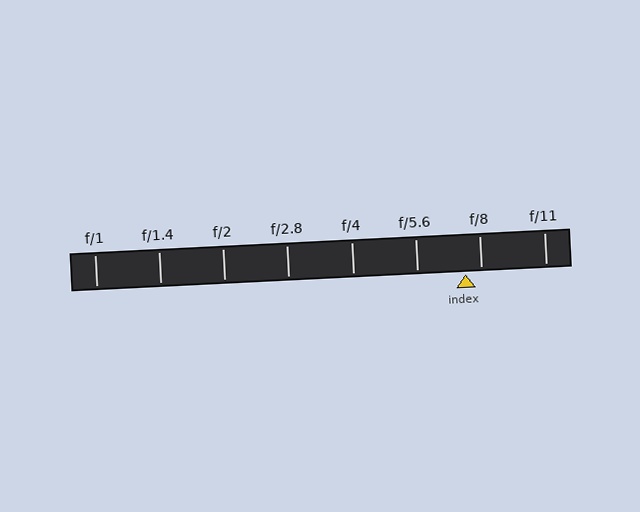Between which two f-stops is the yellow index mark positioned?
The index mark is between f/5.6 and f/8.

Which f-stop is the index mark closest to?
The index mark is closest to f/8.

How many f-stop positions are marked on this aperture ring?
There are 8 f-stop positions marked.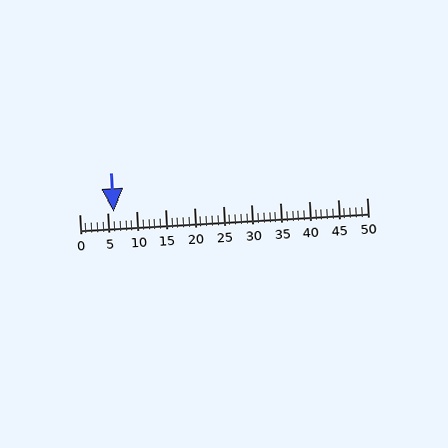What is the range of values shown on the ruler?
The ruler shows values from 0 to 50.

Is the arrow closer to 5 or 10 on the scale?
The arrow is closer to 5.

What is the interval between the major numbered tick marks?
The major tick marks are spaced 5 units apart.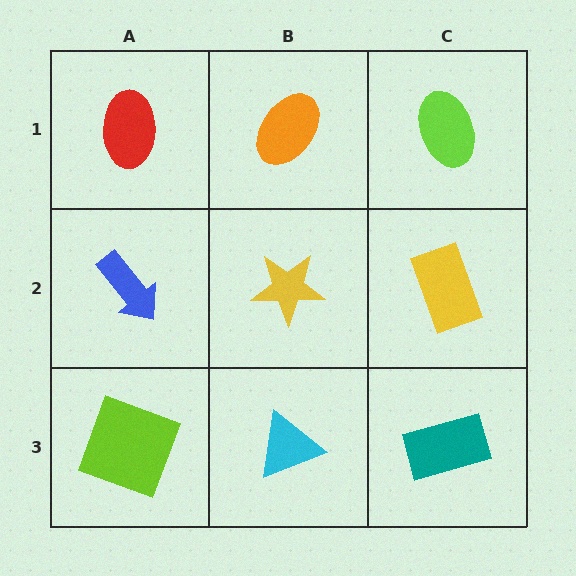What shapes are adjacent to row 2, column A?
A red ellipse (row 1, column A), a lime square (row 3, column A), a yellow star (row 2, column B).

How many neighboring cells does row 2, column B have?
4.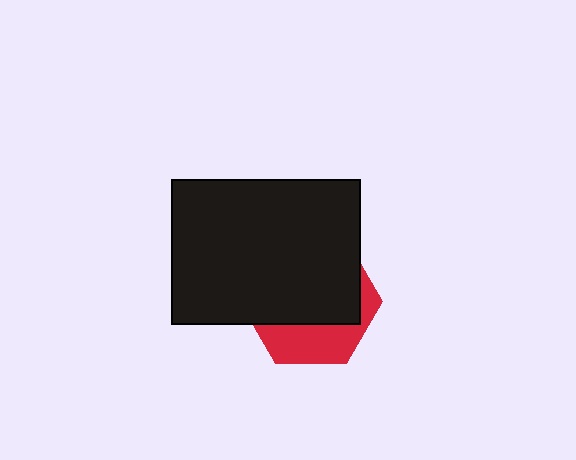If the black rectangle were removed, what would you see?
You would see the complete red hexagon.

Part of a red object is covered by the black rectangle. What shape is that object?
It is a hexagon.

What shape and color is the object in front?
The object in front is a black rectangle.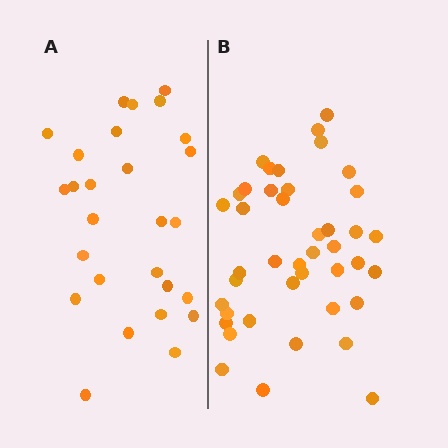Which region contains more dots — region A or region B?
Region B (the right region) has more dots.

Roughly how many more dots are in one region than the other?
Region B has approximately 15 more dots than region A.